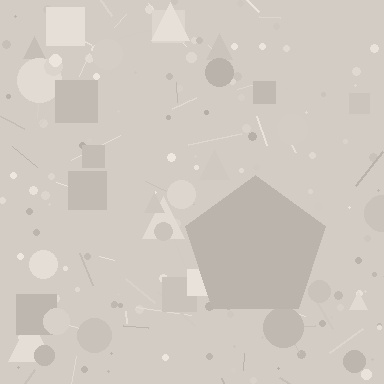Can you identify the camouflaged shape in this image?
The camouflaged shape is a pentagon.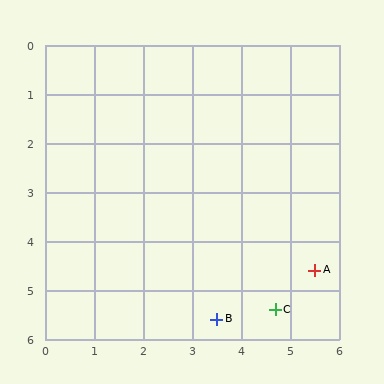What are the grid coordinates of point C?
Point C is at approximately (4.7, 5.4).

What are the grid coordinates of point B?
Point B is at approximately (3.5, 5.6).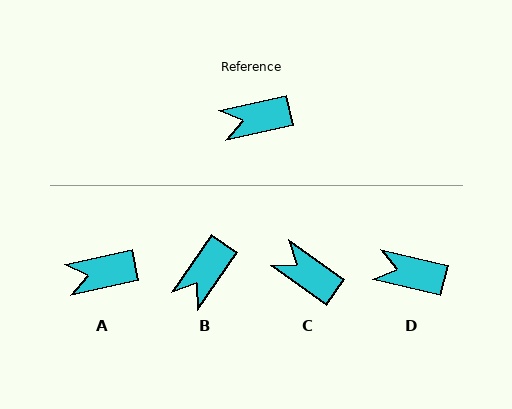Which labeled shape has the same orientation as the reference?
A.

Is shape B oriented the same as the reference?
No, it is off by about 43 degrees.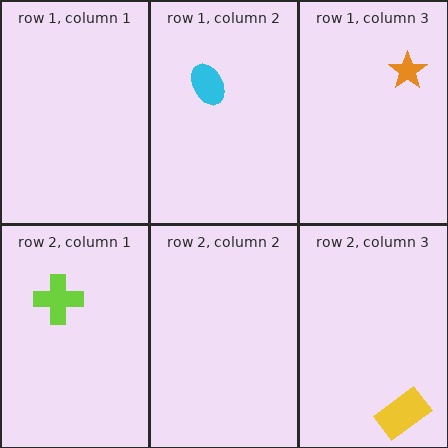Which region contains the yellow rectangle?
The row 2, column 3 region.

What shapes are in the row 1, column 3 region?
The orange star.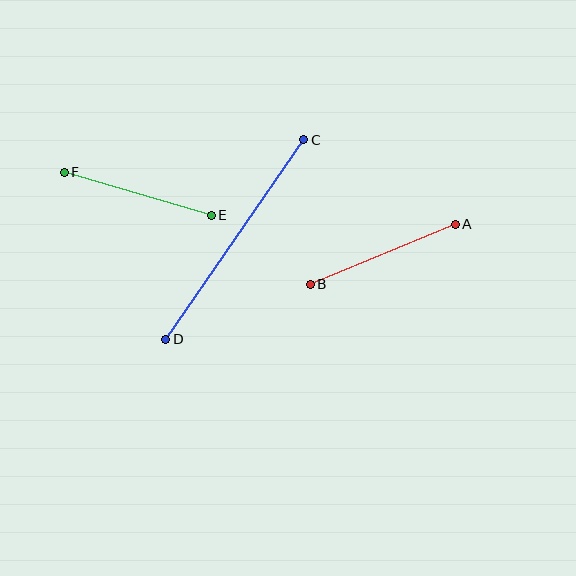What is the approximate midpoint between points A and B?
The midpoint is at approximately (383, 254) pixels.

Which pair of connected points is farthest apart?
Points C and D are farthest apart.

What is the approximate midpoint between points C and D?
The midpoint is at approximately (235, 240) pixels.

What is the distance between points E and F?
The distance is approximately 153 pixels.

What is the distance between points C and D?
The distance is approximately 242 pixels.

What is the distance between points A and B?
The distance is approximately 157 pixels.